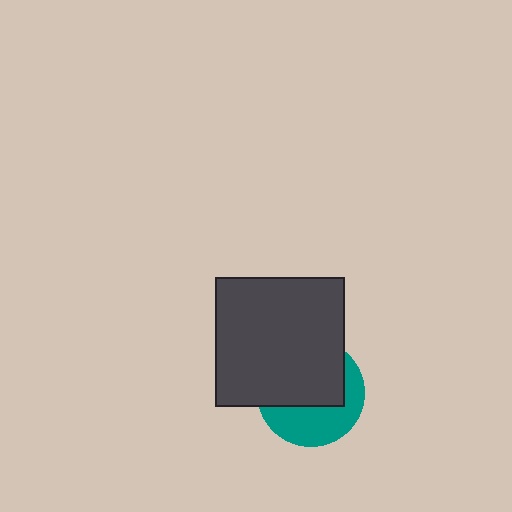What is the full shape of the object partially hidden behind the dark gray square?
The partially hidden object is a teal circle.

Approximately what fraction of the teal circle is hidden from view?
Roughly 58% of the teal circle is hidden behind the dark gray square.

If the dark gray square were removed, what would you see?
You would see the complete teal circle.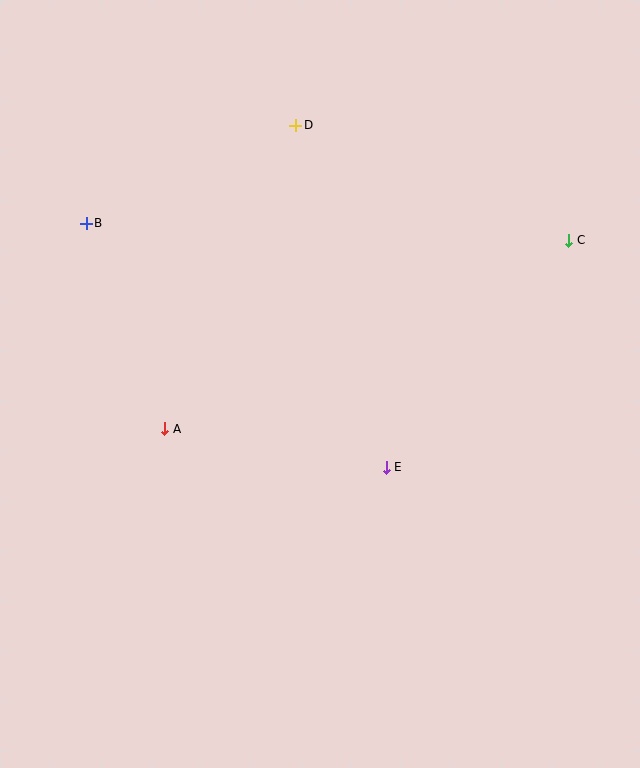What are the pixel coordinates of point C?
Point C is at (569, 240).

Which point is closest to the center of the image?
Point E at (386, 467) is closest to the center.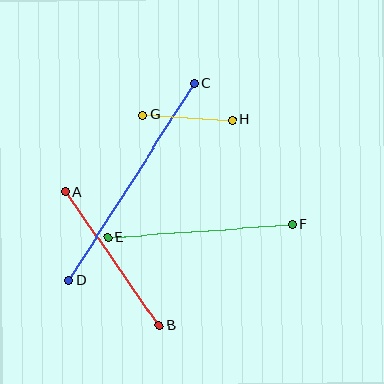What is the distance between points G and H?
The distance is approximately 90 pixels.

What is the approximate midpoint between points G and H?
The midpoint is at approximately (188, 117) pixels.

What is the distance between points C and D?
The distance is approximately 234 pixels.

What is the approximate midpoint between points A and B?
The midpoint is at approximately (112, 259) pixels.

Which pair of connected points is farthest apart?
Points C and D are farthest apart.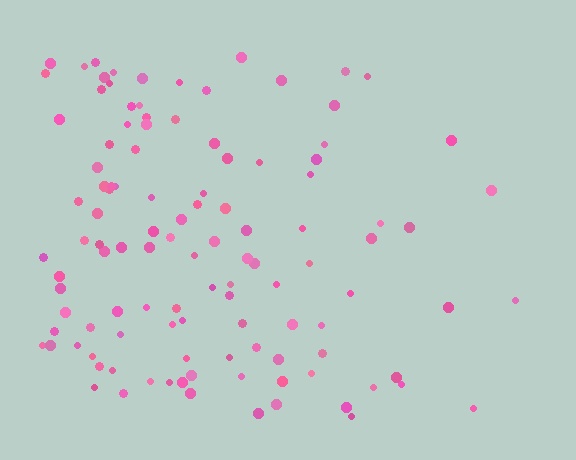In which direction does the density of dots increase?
From right to left, with the left side densest.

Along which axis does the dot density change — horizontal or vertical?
Horizontal.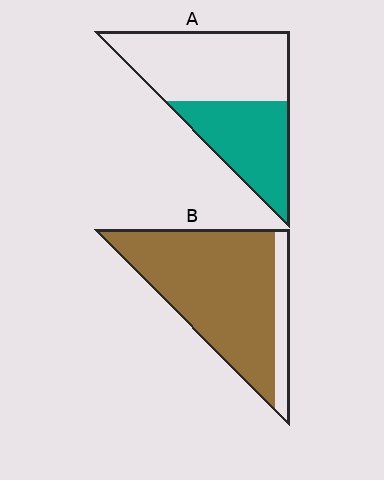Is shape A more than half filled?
No.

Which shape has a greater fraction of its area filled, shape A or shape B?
Shape B.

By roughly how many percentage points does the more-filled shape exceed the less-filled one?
By roughly 45 percentage points (B over A).